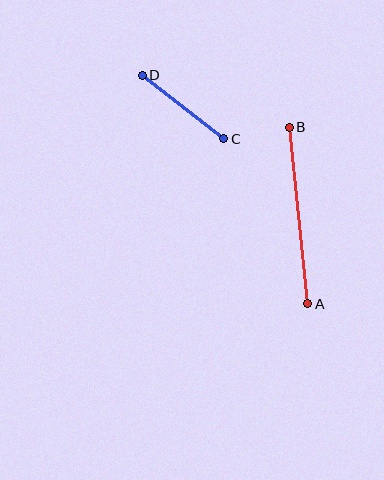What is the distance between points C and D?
The distance is approximately 104 pixels.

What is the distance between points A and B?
The distance is approximately 178 pixels.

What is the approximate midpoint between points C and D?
The midpoint is at approximately (183, 107) pixels.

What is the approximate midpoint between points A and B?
The midpoint is at approximately (298, 215) pixels.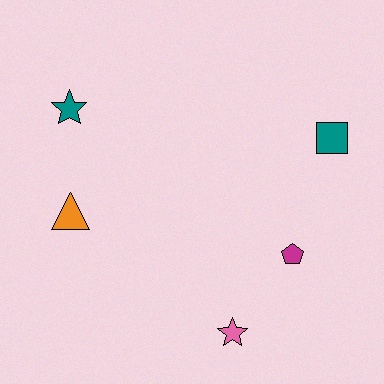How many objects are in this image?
There are 5 objects.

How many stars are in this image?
There are 2 stars.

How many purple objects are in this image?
There are no purple objects.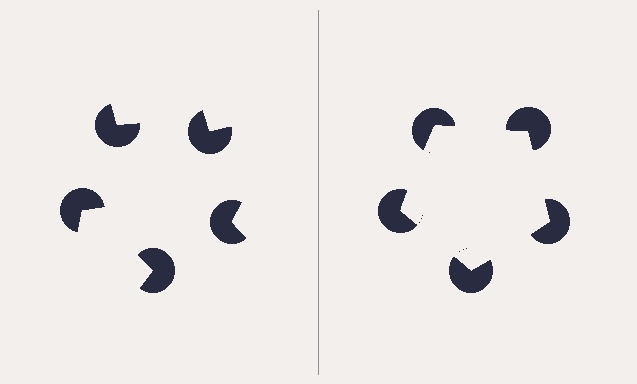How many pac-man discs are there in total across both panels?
10 — 5 on each side.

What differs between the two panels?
The pac-man discs are positioned identically on both sides; only the wedge orientations differ. On the right they align to a pentagon; on the left they are misaligned.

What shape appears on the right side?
An illusory pentagon.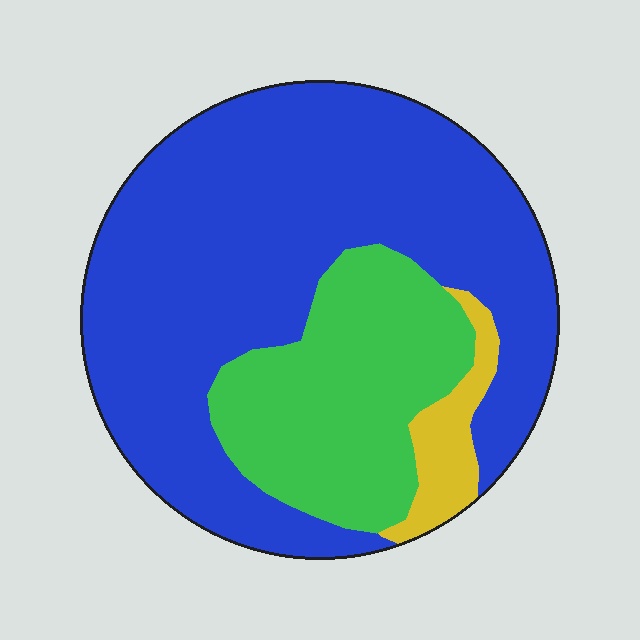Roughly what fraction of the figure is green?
Green takes up between a quarter and a half of the figure.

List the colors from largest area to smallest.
From largest to smallest: blue, green, yellow.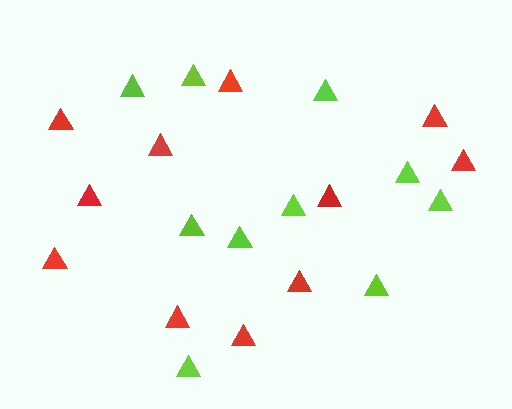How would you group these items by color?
There are 2 groups: one group of red triangles (11) and one group of lime triangles (10).